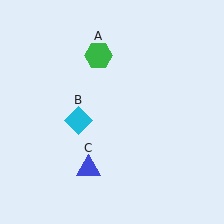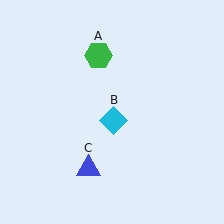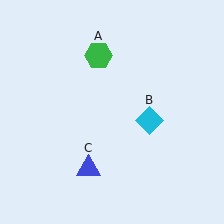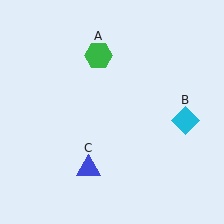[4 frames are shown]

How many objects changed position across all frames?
1 object changed position: cyan diamond (object B).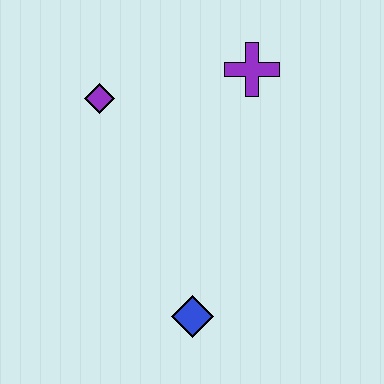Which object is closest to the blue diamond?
The purple diamond is closest to the blue diamond.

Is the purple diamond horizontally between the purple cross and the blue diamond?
No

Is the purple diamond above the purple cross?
No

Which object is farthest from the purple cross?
The blue diamond is farthest from the purple cross.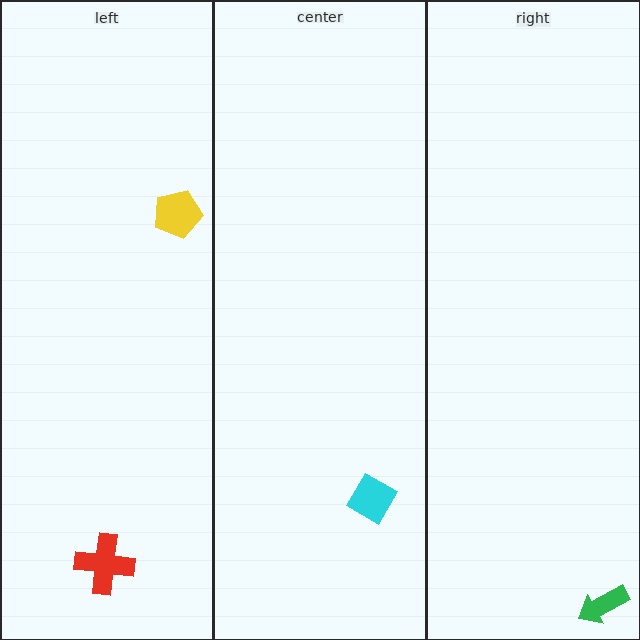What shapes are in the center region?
The cyan diamond.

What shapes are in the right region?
The green arrow.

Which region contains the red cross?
The left region.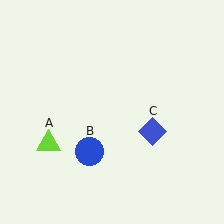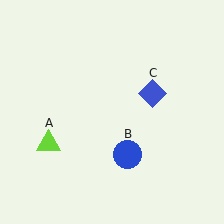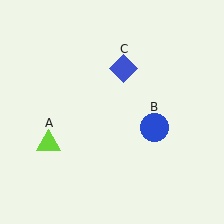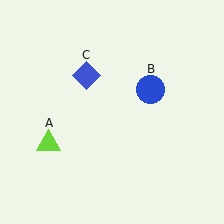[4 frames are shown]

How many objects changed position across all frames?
2 objects changed position: blue circle (object B), blue diamond (object C).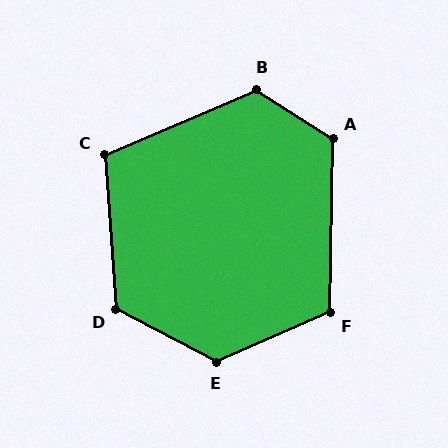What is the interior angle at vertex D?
Approximately 121 degrees (obtuse).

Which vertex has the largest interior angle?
E, at approximately 129 degrees.